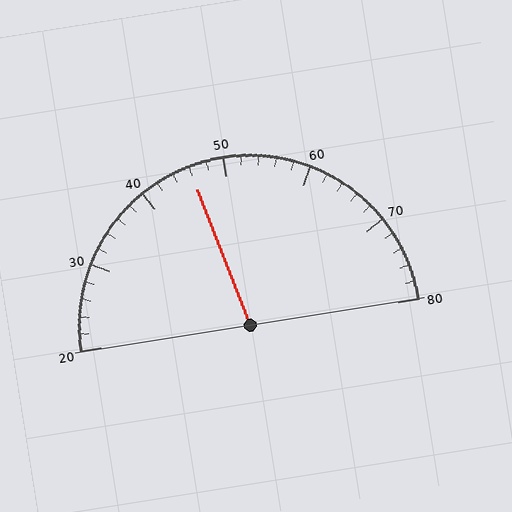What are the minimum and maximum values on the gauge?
The gauge ranges from 20 to 80.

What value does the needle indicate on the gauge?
The needle indicates approximately 46.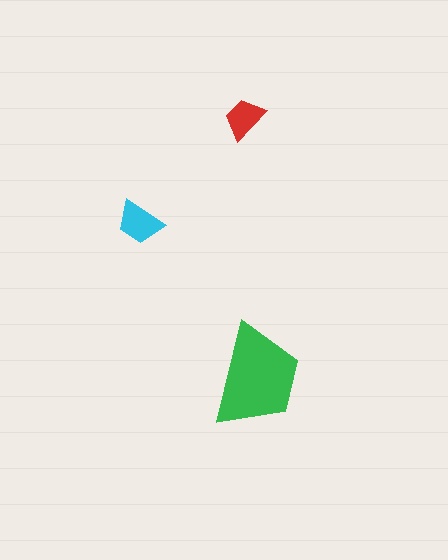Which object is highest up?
The red trapezoid is topmost.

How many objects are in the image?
There are 3 objects in the image.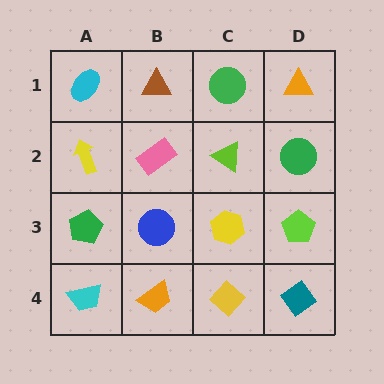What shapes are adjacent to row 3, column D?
A green circle (row 2, column D), a teal diamond (row 4, column D), a yellow hexagon (row 3, column C).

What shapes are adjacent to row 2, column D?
An orange triangle (row 1, column D), a lime pentagon (row 3, column D), a lime triangle (row 2, column C).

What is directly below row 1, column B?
A pink rectangle.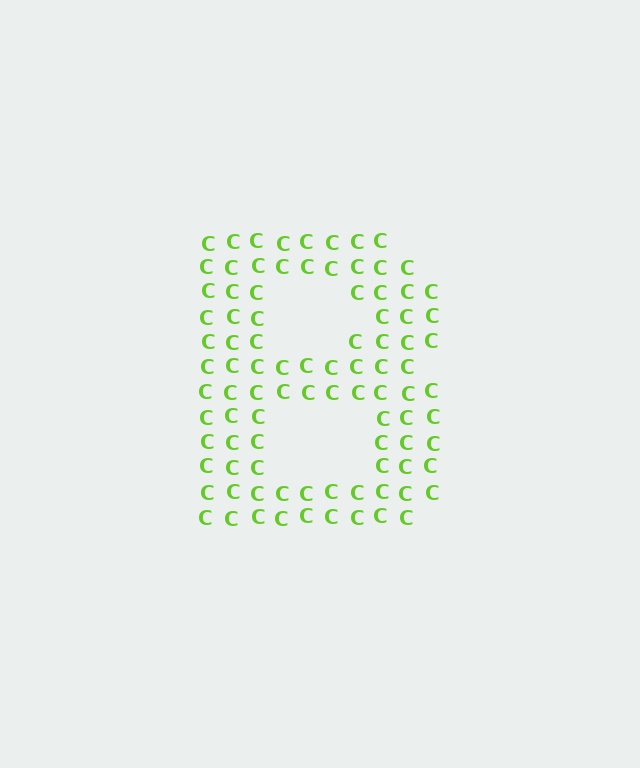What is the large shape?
The large shape is the letter B.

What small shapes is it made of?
It is made of small letter C's.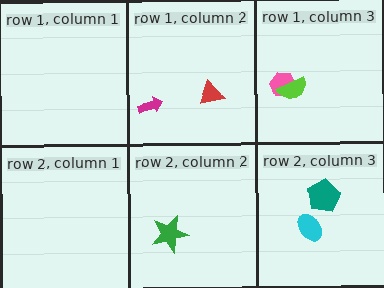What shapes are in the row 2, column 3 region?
The cyan ellipse, the teal pentagon.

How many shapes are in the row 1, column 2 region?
2.